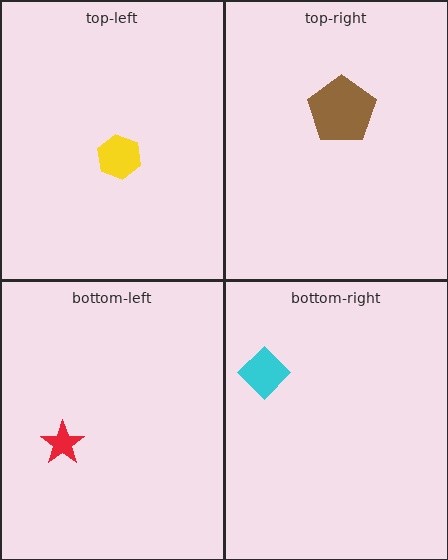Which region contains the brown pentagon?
The top-right region.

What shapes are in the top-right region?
The brown pentagon.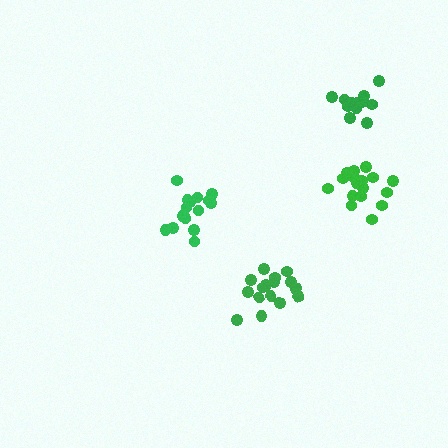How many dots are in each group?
Group 1: 16 dots, Group 2: 16 dots, Group 3: 17 dots, Group 4: 14 dots (63 total).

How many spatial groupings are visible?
There are 4 spatial groupings.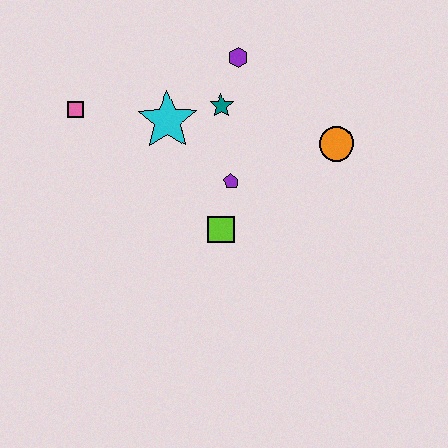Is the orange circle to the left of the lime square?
No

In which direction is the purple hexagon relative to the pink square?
The purple hexagon is to the right of the pink square.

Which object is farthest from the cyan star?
The orange circle is farthest from the cyan star.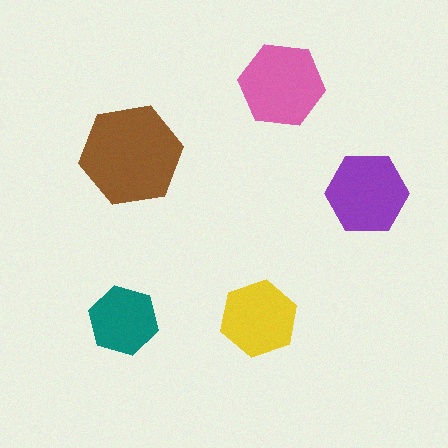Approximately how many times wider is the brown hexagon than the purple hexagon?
About 1.5 times wider.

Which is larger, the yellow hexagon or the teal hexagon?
The yellow one.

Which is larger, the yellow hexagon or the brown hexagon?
The brown one.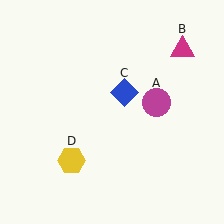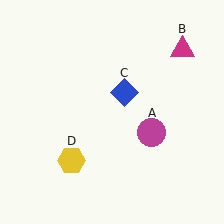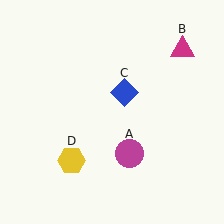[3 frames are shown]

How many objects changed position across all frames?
1 object changed position: magenta circle (object A).